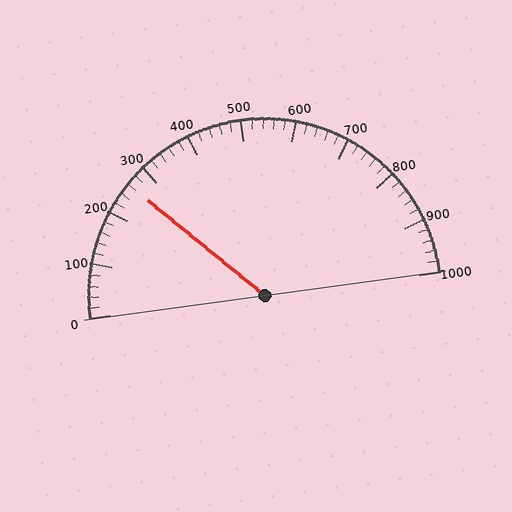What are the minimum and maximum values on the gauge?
The gauge ranges from 0 to 1000.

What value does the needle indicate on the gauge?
The needle indicates approximately 260.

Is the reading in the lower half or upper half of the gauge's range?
The reading is in the lower half of the range (0 to 1000).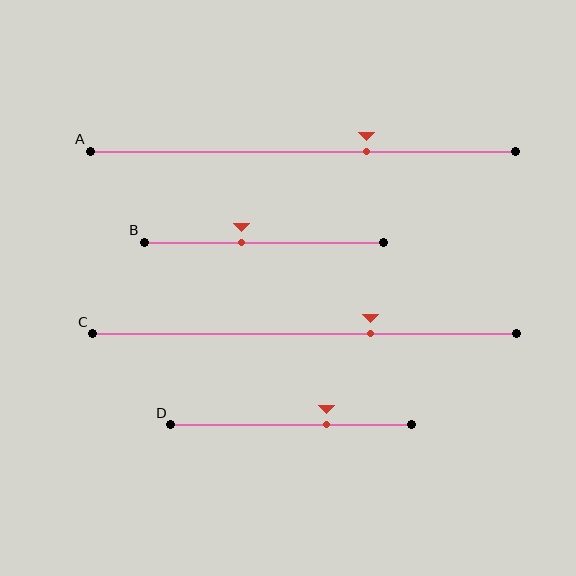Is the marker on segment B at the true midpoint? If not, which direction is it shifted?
No, the marker on segment B is shifted to the left by about 10% of the segment length.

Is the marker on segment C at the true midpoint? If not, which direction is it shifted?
No, the marker on segment C is shifted to the right by about 16% of the segment length.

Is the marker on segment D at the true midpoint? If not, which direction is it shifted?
No, the marker on segment D is shifted to the right by about 15% of the segment length.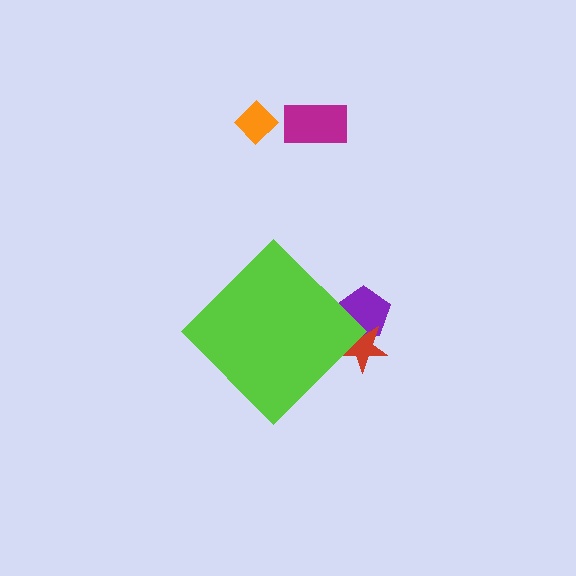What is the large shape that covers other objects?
A lime diamond.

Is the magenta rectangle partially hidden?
No, the magenta rectangle is fully visible.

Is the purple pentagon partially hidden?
Yes, the purple pentagon is partially hidden behind the lime diamond.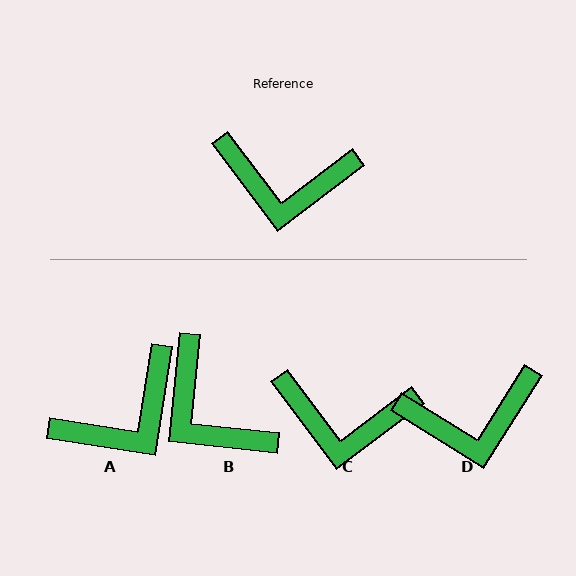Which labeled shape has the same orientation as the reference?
C.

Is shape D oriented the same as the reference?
No, it is off by about 21 degrees.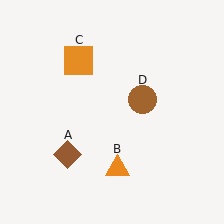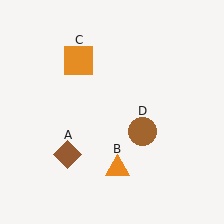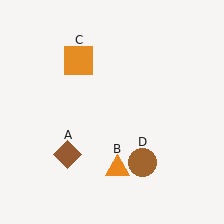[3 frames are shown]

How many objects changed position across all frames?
1 object changed position: brown circle (object D).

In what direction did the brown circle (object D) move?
The brown circle (object D) moved down.